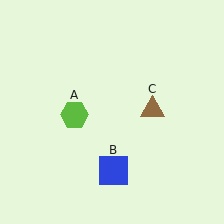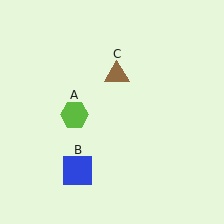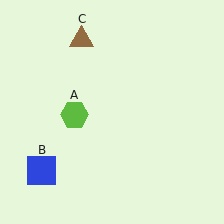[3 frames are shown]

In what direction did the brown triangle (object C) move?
The brown triangle (object C) moved up and to the left.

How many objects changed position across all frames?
2 objects changed position: blue square (object B), brown triangle (object C).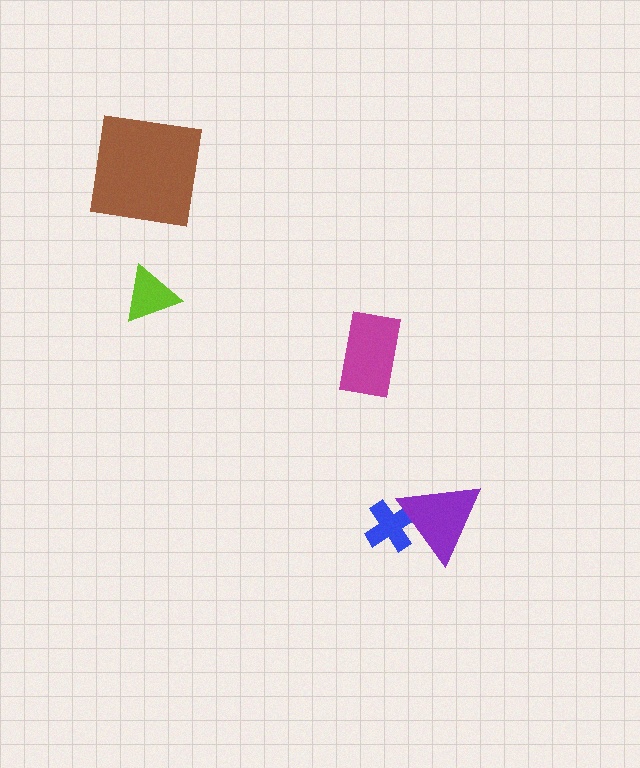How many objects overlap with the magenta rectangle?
0 objects overlap with the magenta rectangle.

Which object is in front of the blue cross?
The purple triangle is in front of the blue cross.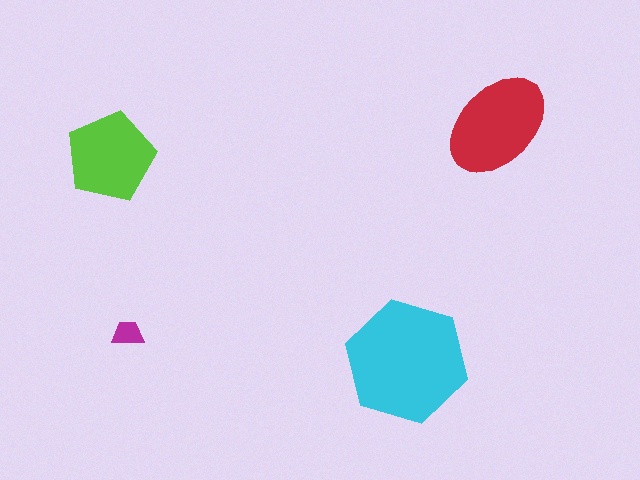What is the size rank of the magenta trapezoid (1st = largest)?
4th.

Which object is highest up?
The red ellipse is topmost.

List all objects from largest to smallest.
The cyan hexagon, the red ellipse, the lime pentagon, the magenta trapezoid.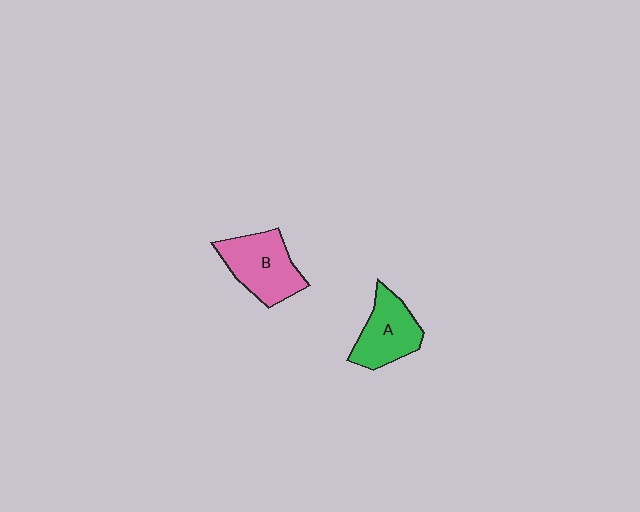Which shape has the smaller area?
Shape A (green).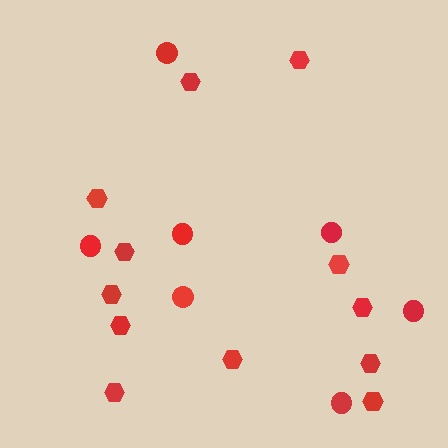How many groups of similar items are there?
There are 2 groups: one group of hexagons (12) and one group of circles (7).